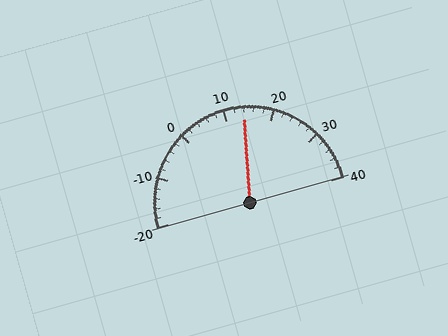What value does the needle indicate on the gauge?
The needle indicates approximately 14.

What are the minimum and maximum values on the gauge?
The gauge ranges from -20 to 40.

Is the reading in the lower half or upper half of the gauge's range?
The reading is in the upper half of the range (-20 to 40).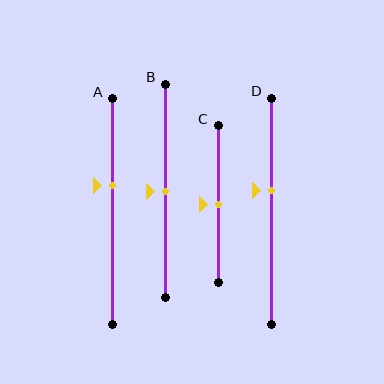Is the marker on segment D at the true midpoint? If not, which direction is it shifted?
No, the marker on segment D is shifted upward by about 9% of the segment length.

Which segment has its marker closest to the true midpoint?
Segment B has its marker closest to the true midpoint.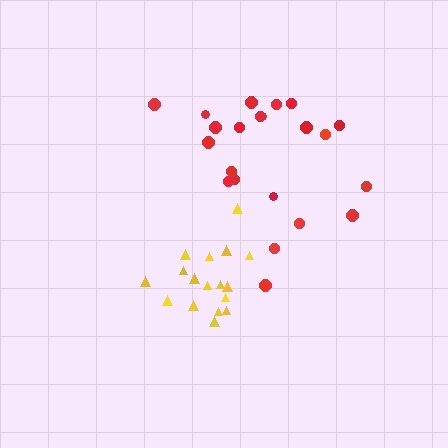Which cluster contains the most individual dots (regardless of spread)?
Red (22).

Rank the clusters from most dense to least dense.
yellow, red.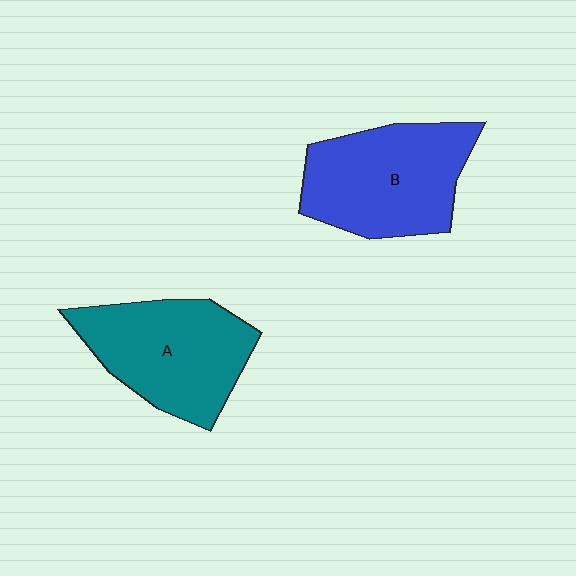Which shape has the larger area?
Shape B (blue).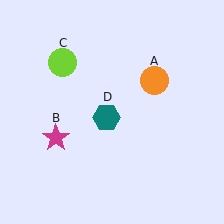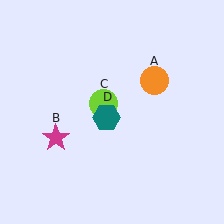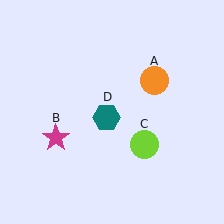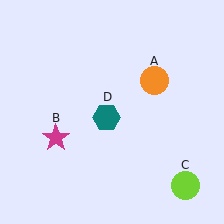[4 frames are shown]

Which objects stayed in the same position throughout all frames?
Orange circle (object A) and magenta star (object B) and teal hexagon (object D) remained stationary.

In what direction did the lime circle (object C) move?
The lime circle (object C) moved down and to the right.